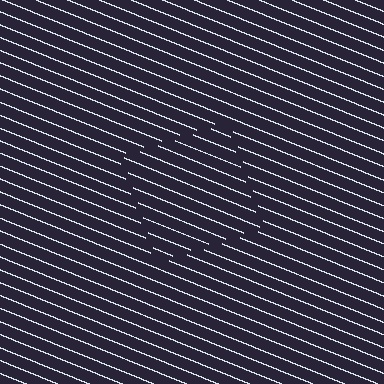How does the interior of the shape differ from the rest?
The interior of the shape contains the same grating, shifted by half a period — the contour is defined by the phase discontinuity where line-ends from the inner and outer gratings abut.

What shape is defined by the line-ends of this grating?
An illusory square. The interior of the shape contains the same grating, shifted by half a period — the contour is defined by the phase discontinuity where line-ends from the inner and outer gratings abut.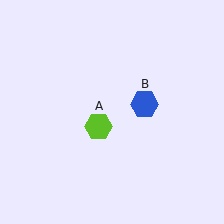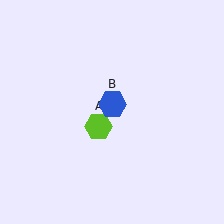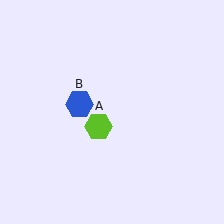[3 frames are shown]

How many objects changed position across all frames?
1 object changed position: blue hexagon (object B).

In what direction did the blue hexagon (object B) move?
The blue hexagon (object B) moved left.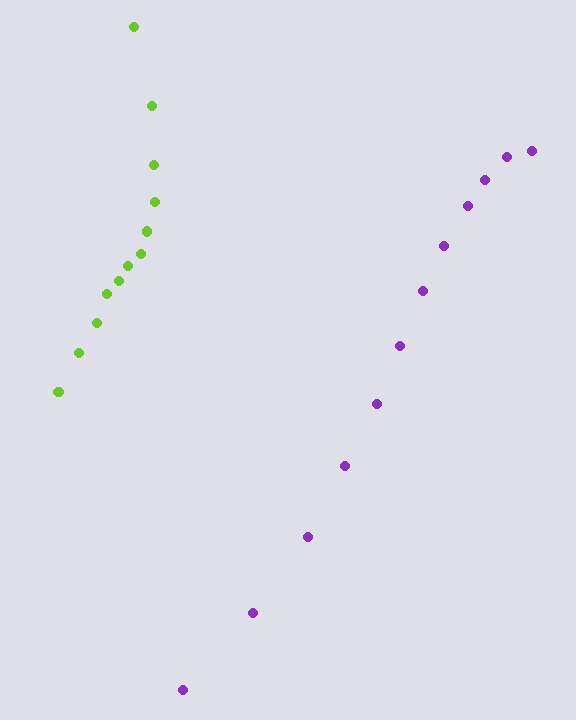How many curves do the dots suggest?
There are 2 distinct paths.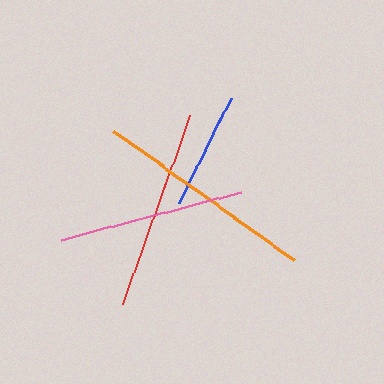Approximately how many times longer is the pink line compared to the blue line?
The pink line is approximately 1.6 times the length of the blue line.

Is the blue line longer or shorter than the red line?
The red line is longer than the blue line.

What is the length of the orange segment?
The orange segment is approximately 222 pixels long.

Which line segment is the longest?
The orange line is the longest at approximately 222 pixels.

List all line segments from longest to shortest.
From longest to shortest: orange, red, pink, blue.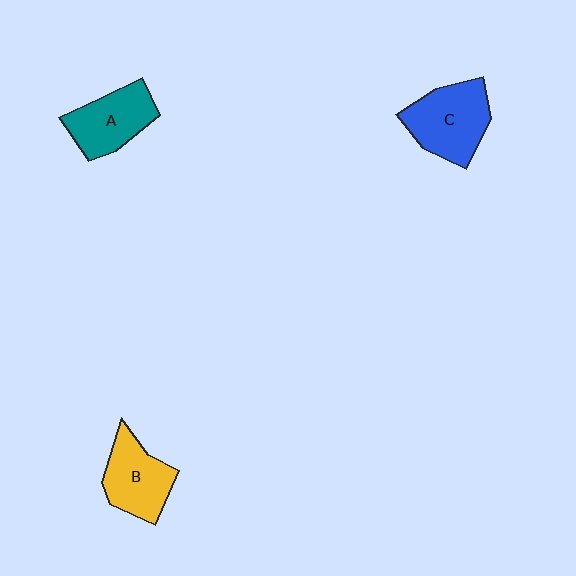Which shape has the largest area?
Shape C (blue).